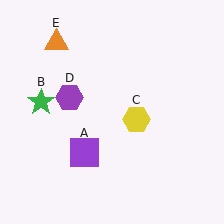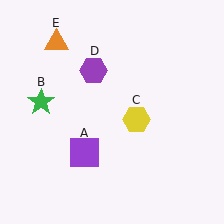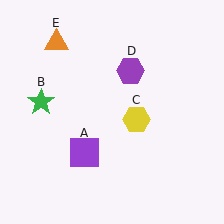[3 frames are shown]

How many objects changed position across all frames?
1 object changed position: purple hexagon (object D).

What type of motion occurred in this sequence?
The purple hexagon (object D) rotated clockwise around the center of the scene.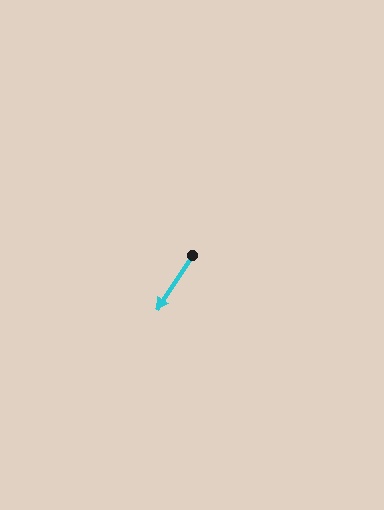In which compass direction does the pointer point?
Southwest.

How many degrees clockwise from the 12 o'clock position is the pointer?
Approximately 213 degrees.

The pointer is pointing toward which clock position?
Roughly 7 o'clock.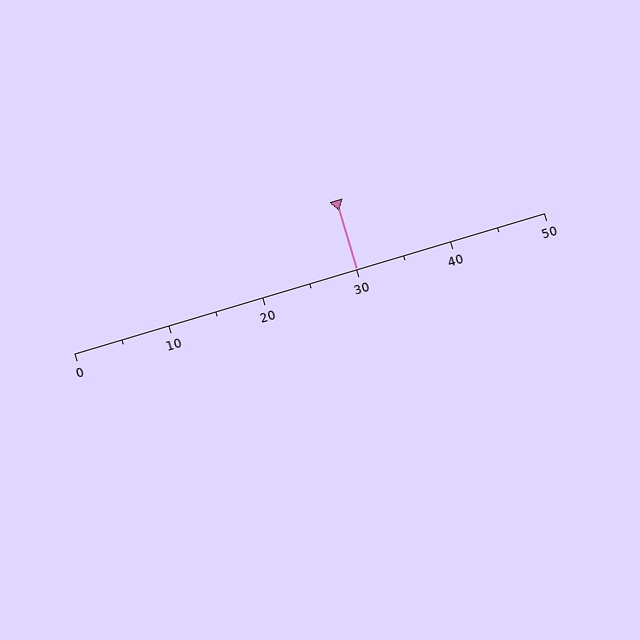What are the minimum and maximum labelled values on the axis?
The axis runs from 0 to 50.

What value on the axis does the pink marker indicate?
The marker indicates approximately 30.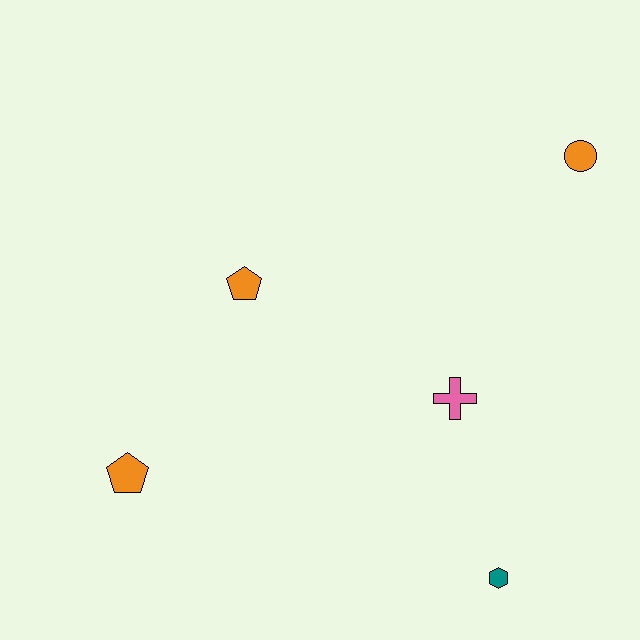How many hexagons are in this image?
There is 1 hexagon.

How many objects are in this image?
There are 5 objects.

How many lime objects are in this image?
There are no lime objects.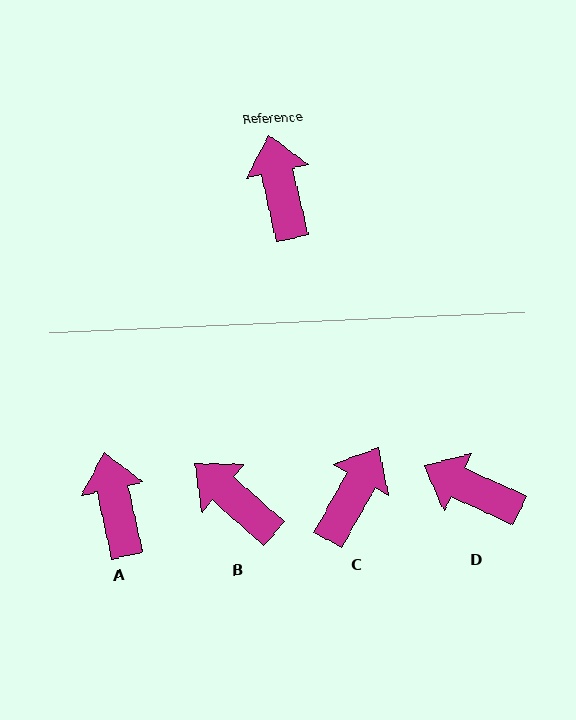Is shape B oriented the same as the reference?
No, it is off by about 36 degrees.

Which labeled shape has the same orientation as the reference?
A.